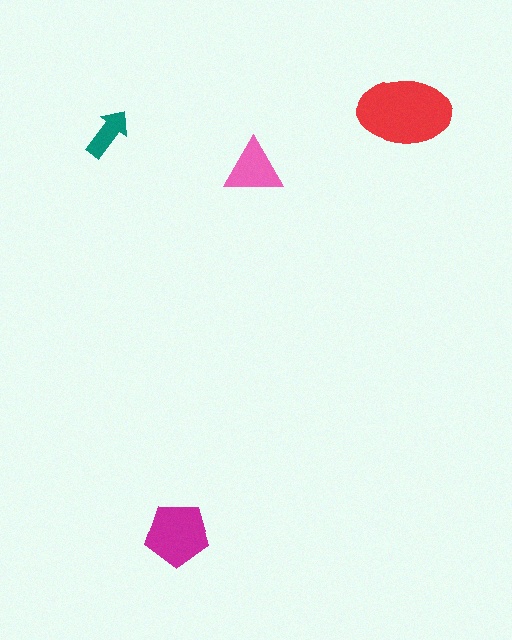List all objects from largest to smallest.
The red ellipse, the magenta pentagon, the pink triangle, the teal arrow.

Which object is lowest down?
The magenta pentagon is bottommost.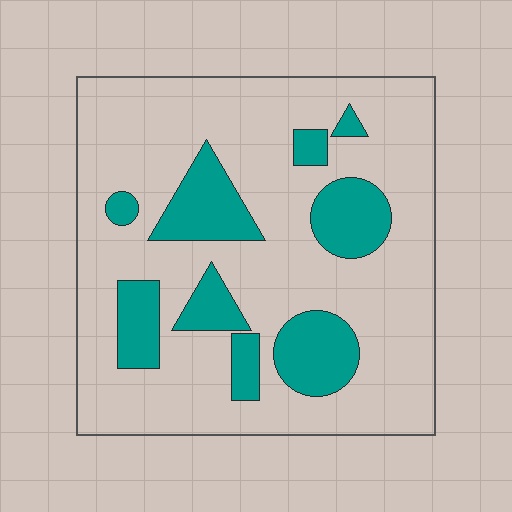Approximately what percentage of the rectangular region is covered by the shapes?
Approximately 20%.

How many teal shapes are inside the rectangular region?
9.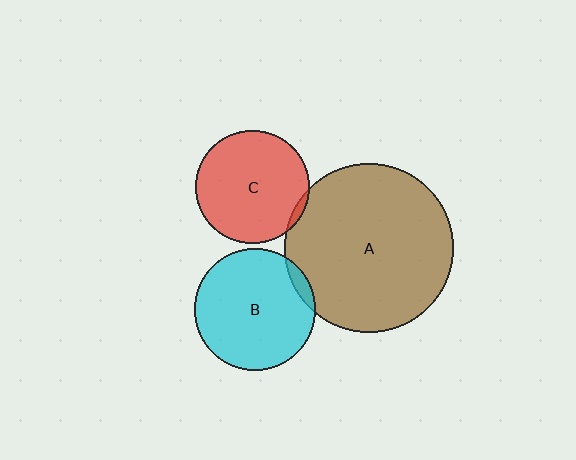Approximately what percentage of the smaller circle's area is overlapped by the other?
Approximately 5%.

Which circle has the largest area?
Circle A (brown).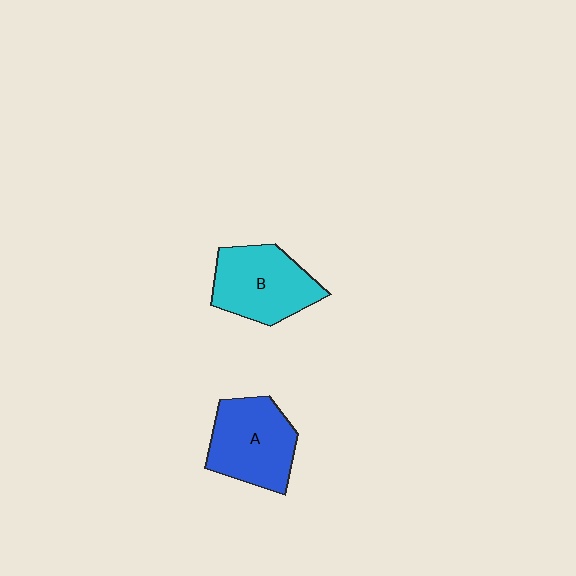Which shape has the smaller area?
Shape B (cyan).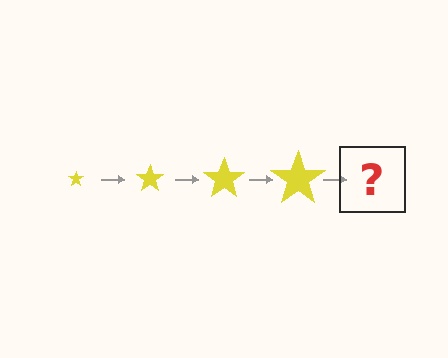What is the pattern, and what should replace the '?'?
The pattern is that the star gets progressively larger each step. The '?' should be a yellow star, larger than the previous one.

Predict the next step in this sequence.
The next step is a yellow star, larger than the previous one.